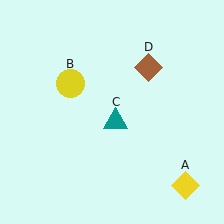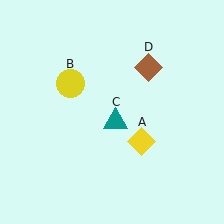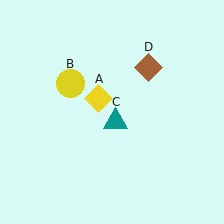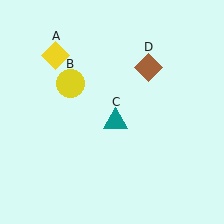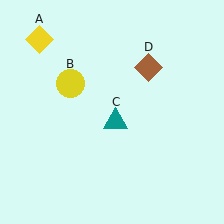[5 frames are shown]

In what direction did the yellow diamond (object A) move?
The yellow diamond (object A) moved up and to the left.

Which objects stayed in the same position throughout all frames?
Yellow circle (object B) and teal triangle (object C) and brown diamond (object D) remained stationary.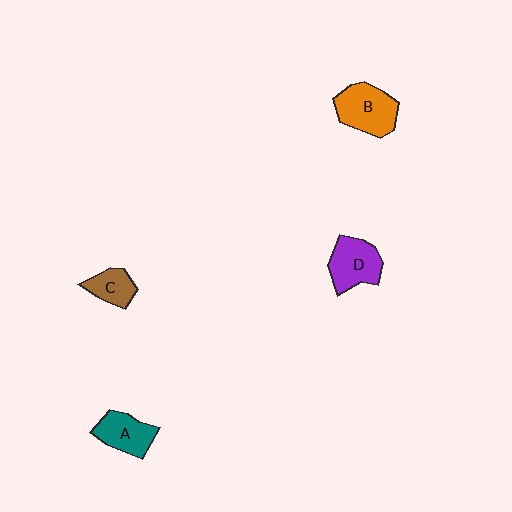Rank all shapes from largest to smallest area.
From largest to smallest: B (orange), D (purple), A (teal), C (brown).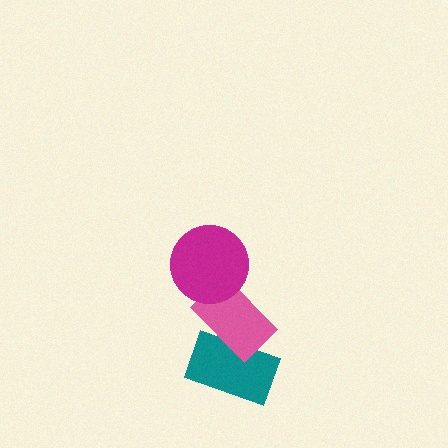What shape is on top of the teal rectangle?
The pink rectangle is on top of the teal rectangle.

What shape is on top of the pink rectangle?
The magenta circle is on top of the pink rectangle.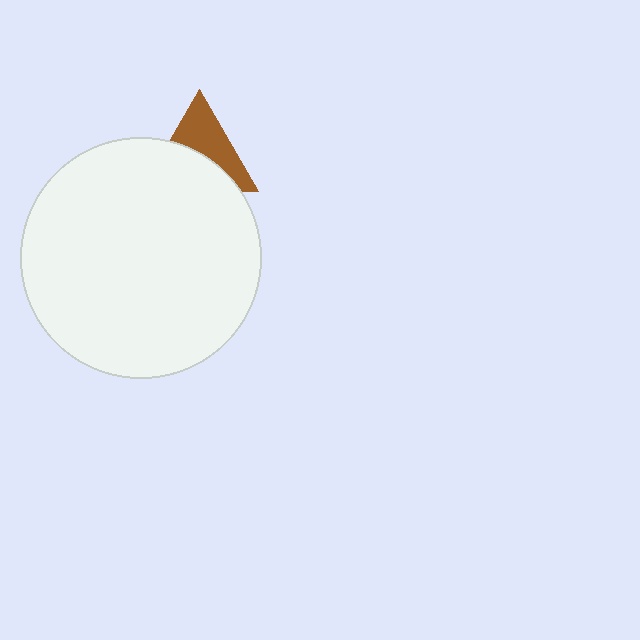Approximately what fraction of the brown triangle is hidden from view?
Roughly 50% of the brown triangle is hidden behind the white circle.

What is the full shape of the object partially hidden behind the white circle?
The partially hidden object is a brown triangle.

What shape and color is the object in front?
The object in front is a white circle.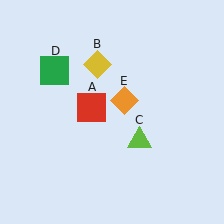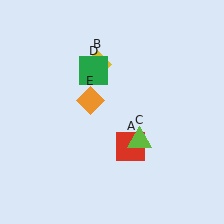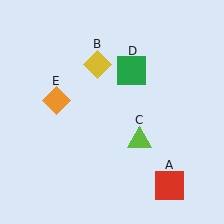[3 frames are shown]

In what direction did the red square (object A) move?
The red square (object A) moved down and to the right.